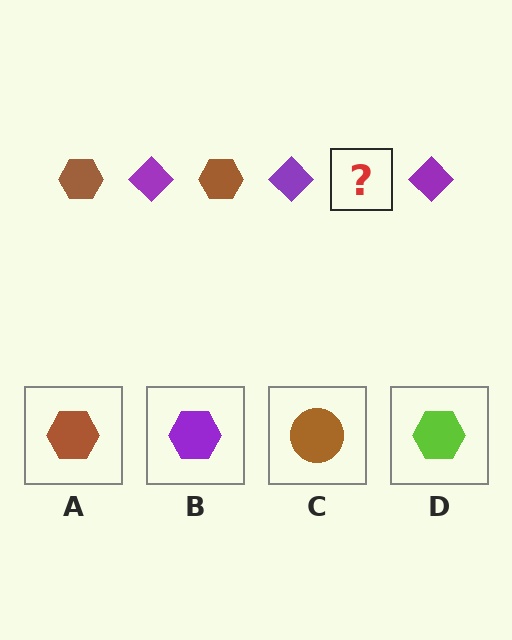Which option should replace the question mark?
Option A.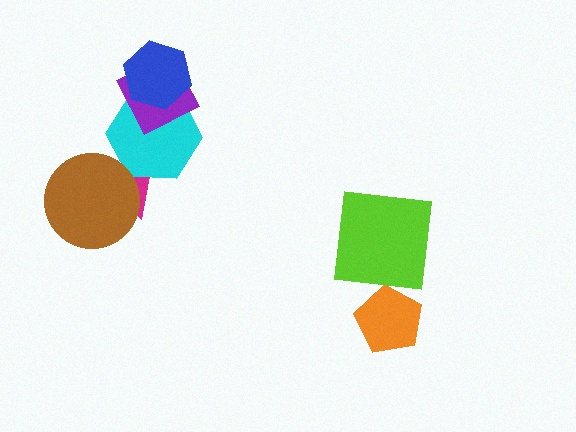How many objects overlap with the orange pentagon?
0 objects overlap with the orange pentagon.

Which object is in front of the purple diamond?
The blue hexagon is in front of the purple diamond.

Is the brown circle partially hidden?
No, no other shape covers it.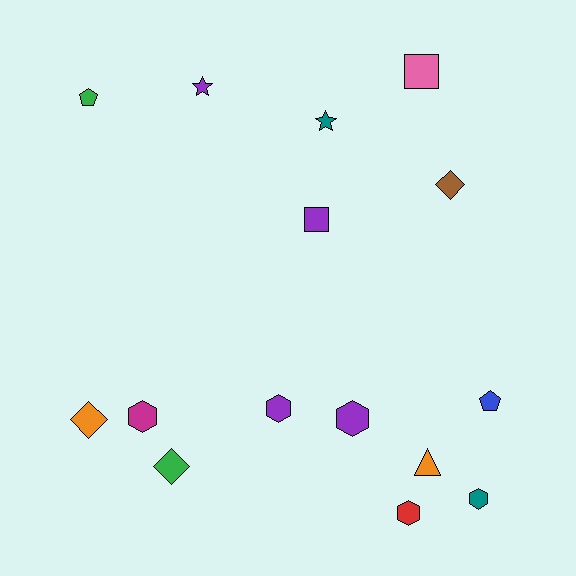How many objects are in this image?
There are 15 objects.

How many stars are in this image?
There are 2 stars.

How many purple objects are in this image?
There are 4 purple objects.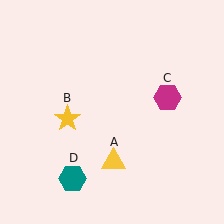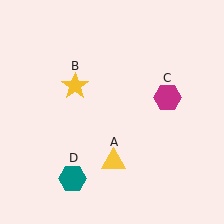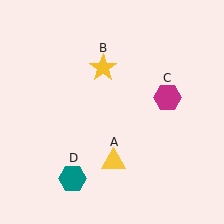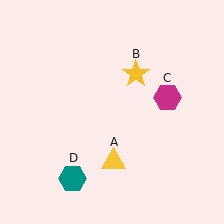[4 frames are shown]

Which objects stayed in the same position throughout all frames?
Yellow triangle (object A) and magenta hexagon (object C) and teal hexagon (object D) remained stationary.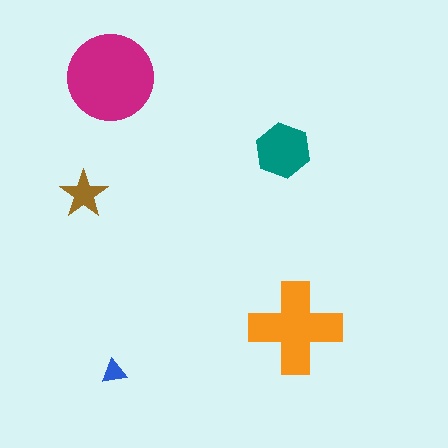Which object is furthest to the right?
The orange cross is rightmost.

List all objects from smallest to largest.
The blue triangle, the brown star, the teal hexagon, the orange cross, the magenta circle.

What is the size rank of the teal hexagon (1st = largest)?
3rd.